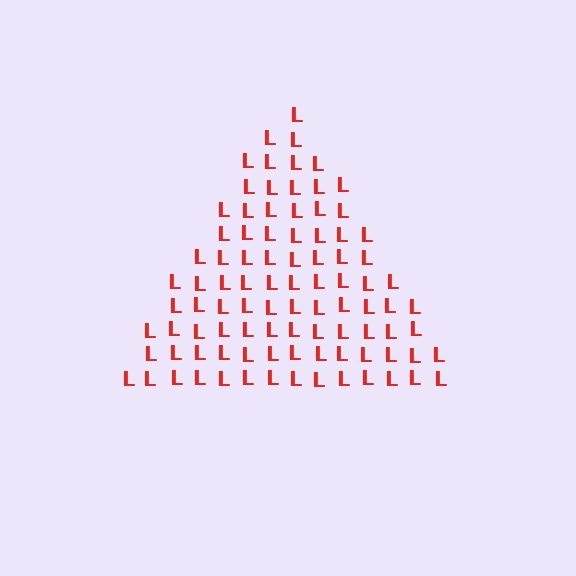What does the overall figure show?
The overall figure shows a triangle.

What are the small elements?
The small elements are letter L's.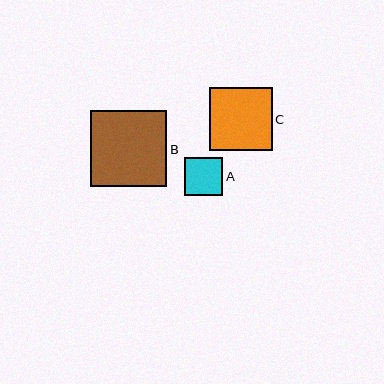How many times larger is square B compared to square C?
Square B is approximately 1.2 times the size of square C.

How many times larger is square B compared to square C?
Square B is approximately 1.2 times the size of square C.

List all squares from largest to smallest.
From largest to smallest: B, C, A.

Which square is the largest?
Square B is the largest with a size of approximately 76 pixels.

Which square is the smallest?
Square A is the smallest with a size of approximately 38 pixels.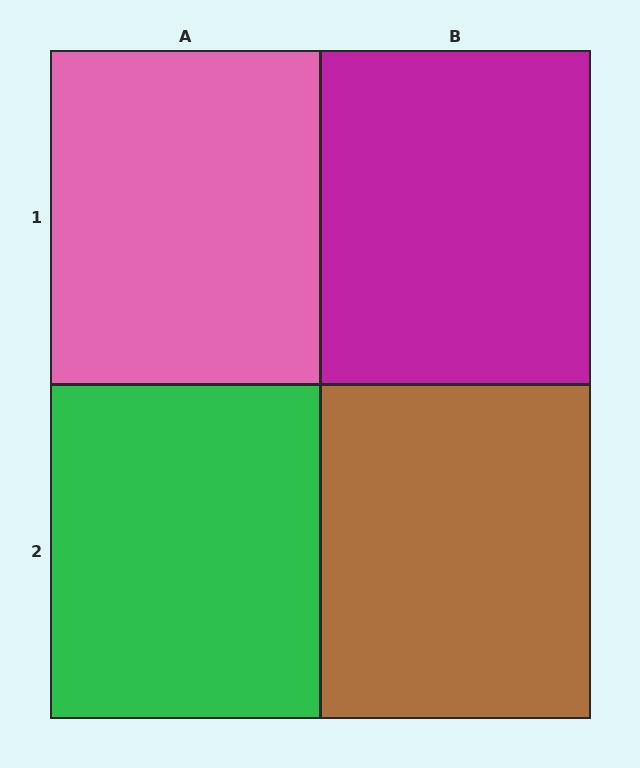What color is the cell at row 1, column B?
Magenta.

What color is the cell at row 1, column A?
Pink.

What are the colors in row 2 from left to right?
Green, brown.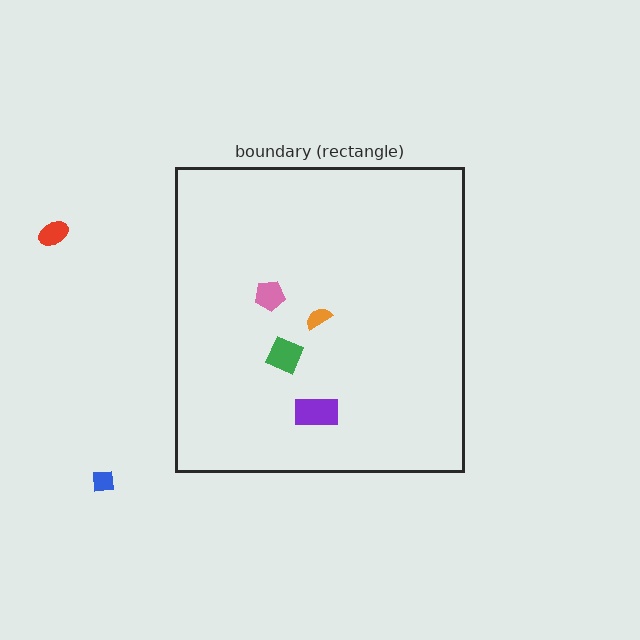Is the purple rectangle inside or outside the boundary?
Inside.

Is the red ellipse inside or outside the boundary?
Outside.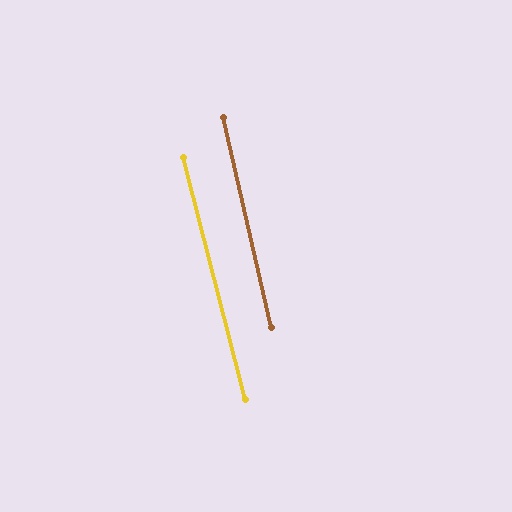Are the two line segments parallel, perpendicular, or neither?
Parallel — their directions differ by only 1.5°.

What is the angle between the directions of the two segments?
Approximately 1 degree.